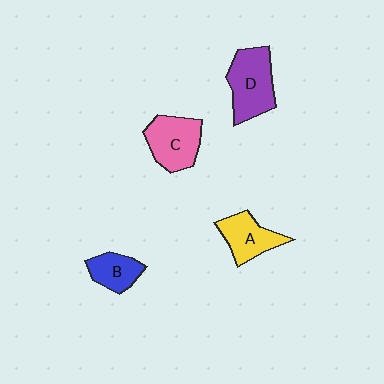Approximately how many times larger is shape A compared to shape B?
Approximately 1.2 times.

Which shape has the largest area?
Shape D (purple).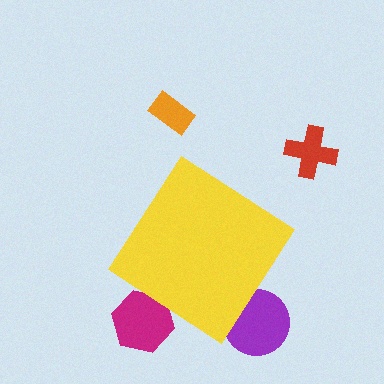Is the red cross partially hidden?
No, the red cross is fully visible.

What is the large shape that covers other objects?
A yellow diamond.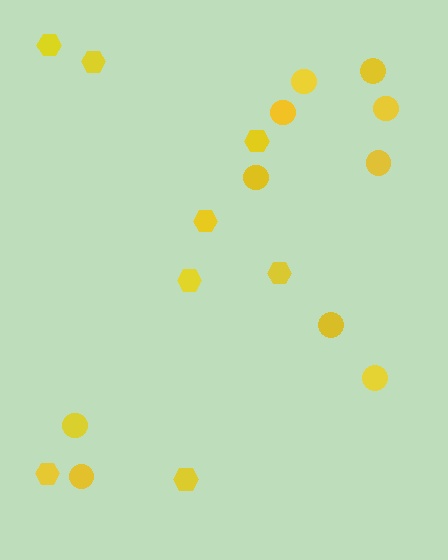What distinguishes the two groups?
There are 2 groups: one group of hexagons (8) and one group of circles (10).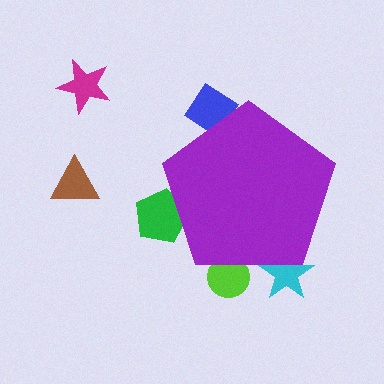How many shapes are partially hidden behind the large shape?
4 shapes are partially hidden.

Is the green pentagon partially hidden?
Yes, the green pentagon is partially hidden behind the purple pentagon.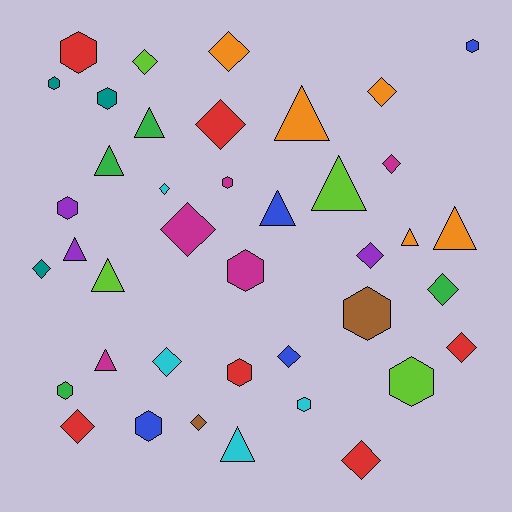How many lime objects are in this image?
There are 4 lime objects.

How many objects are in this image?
There are 40 objects.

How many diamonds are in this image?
There are 16 diamonds.